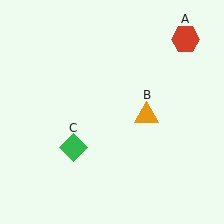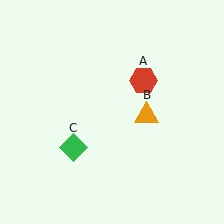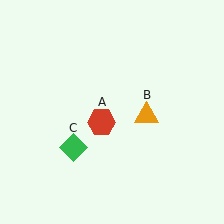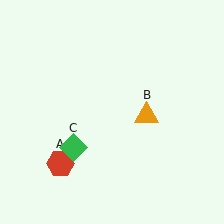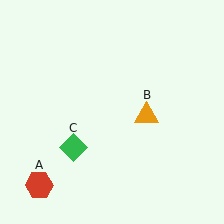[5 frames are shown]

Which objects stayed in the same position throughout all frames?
Orange triangle (object B) and green diamond (object C) remained stationary.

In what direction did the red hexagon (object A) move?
The red hexagon (object A) moved down and to the left.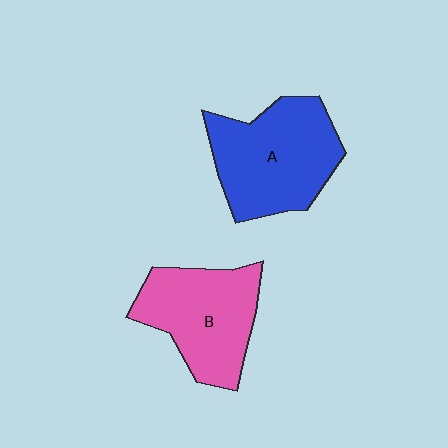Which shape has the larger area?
Shape A (blue).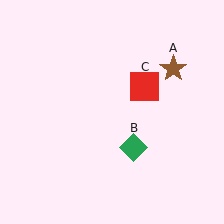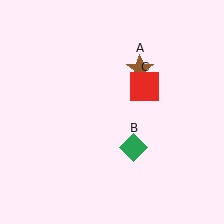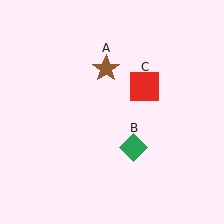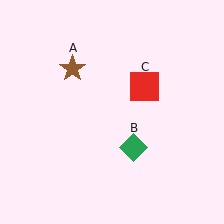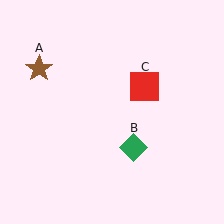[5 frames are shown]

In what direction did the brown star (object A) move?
The brown star (object A) moved left.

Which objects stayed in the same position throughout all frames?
Green diamond (object B) and red square (object C) remained stationary.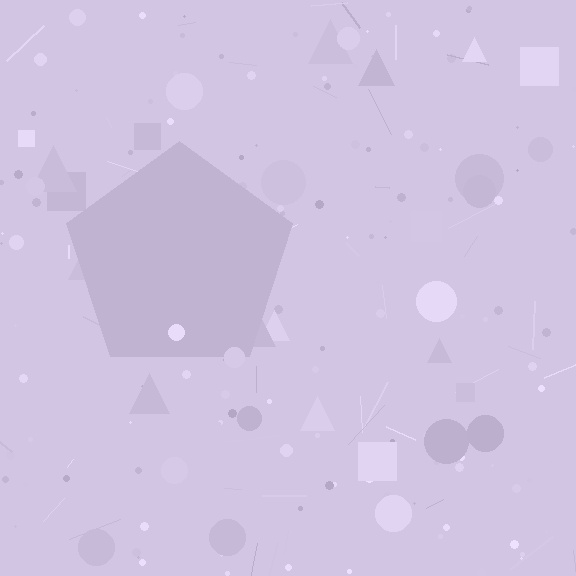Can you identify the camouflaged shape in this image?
The camouflaged shape is a pentagon.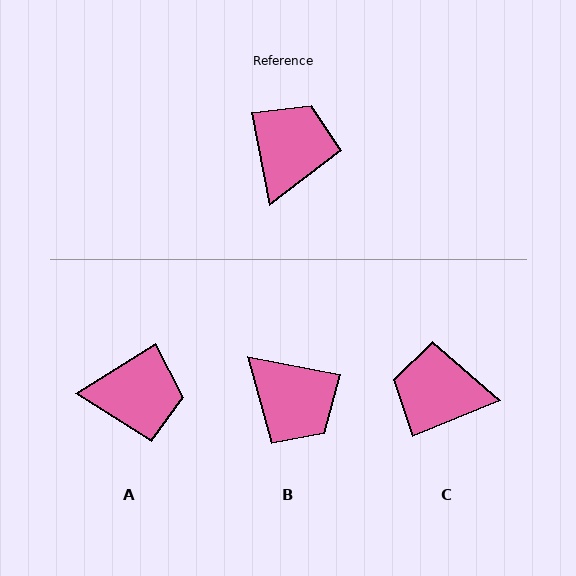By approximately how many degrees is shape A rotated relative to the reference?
Approximately 69 degrees clockwise.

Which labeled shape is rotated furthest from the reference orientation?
B, about 113 degrees away.